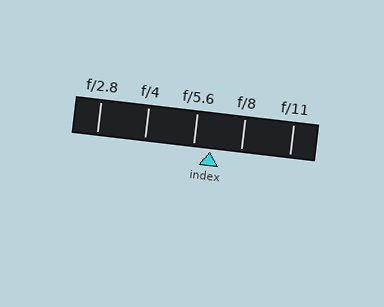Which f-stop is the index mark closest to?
The index mark is closest to f/5.6.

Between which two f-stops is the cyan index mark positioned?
The index mark is between f/5.6 and f/8.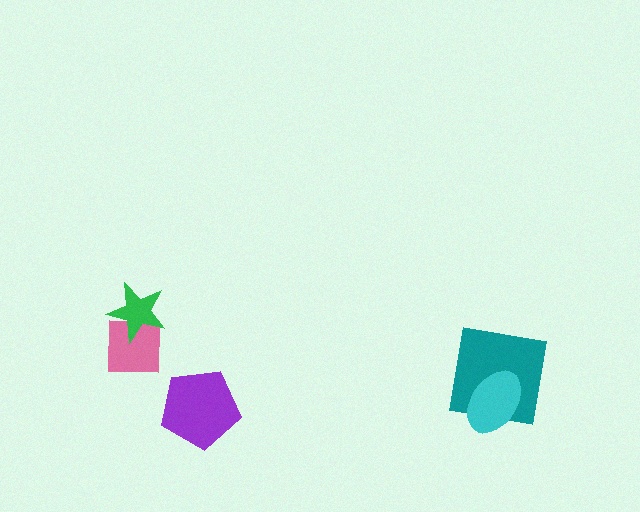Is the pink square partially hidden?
Yes, it is partially covered by another shape.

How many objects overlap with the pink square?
1 object overlaps with the pink square.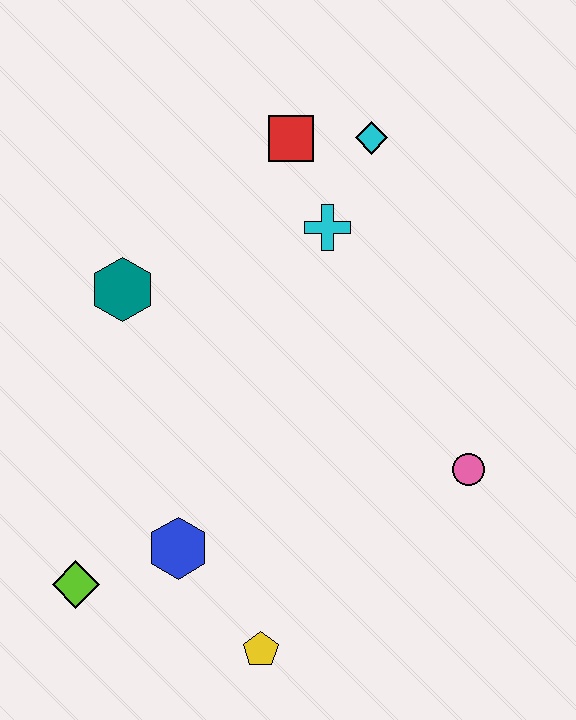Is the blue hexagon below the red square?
Yes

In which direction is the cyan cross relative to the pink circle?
The cyan cross is above the pink circle.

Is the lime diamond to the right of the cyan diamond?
No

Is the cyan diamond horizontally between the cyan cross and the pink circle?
Yes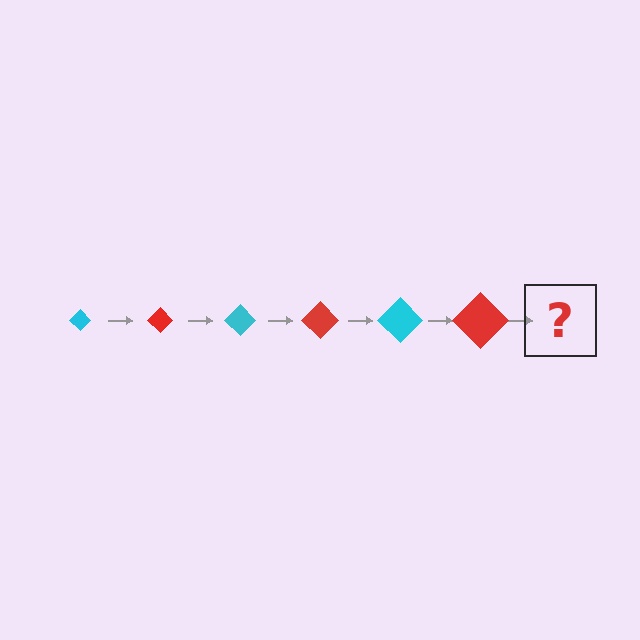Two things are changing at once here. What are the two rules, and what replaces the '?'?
The two rules are that the diamond grows larger each step and the color cycles through cyan and red. The '?' should be a cyan diamond, larger than the previous one.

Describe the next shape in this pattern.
It should be a cyan diamond, larger than the previous one.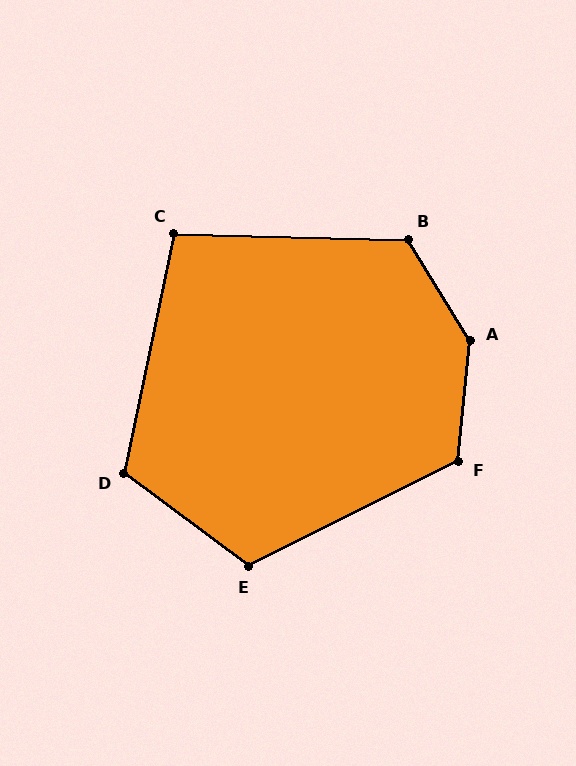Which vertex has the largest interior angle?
A, at approximately 143 degrees.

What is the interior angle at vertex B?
Approximately 123 degrees (obtuse).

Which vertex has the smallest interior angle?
C, at approximately 101 degrees.